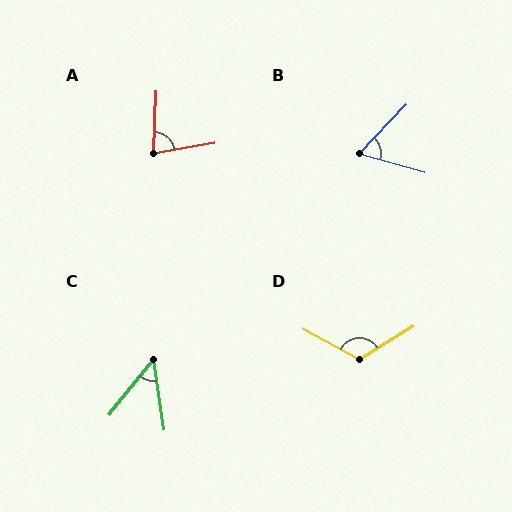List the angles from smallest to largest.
C (47°), B (62°), A (78°), D (120°).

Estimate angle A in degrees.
Approximately 78 degrees.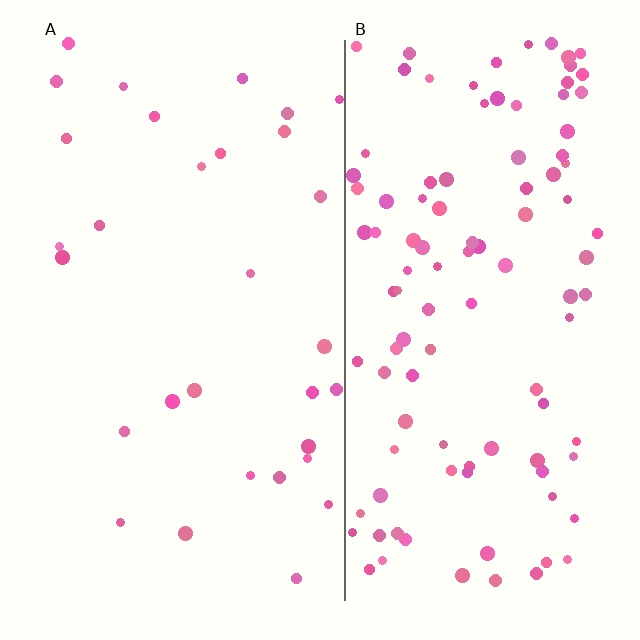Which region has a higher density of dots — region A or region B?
B (the right).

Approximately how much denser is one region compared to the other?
Approximately 3.5× — region B over region A.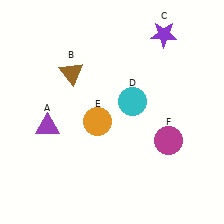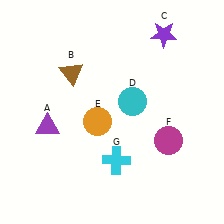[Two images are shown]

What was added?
A cyan cross (G) was added in Image 2.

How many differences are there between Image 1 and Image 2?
There is 1 difference between the two images.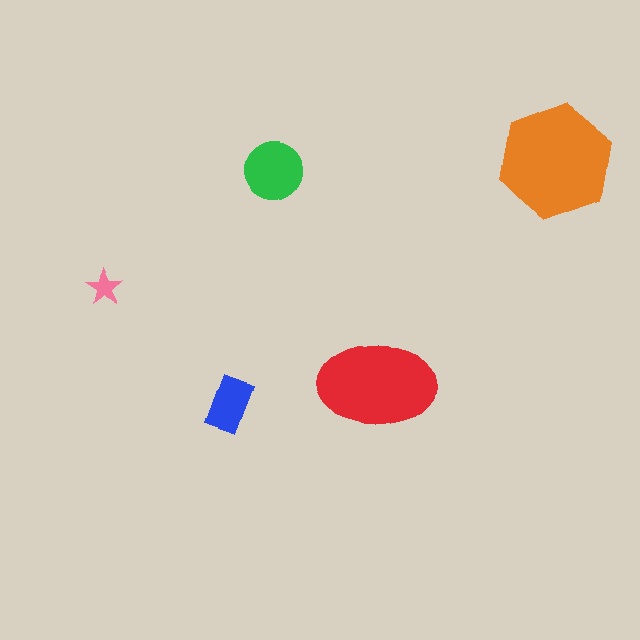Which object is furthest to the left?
The pink star is leftmost.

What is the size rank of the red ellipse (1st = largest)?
2nd.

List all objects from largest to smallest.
The orange hexagon, the red ellipse, the green circle, the blue rectangle, the pink star.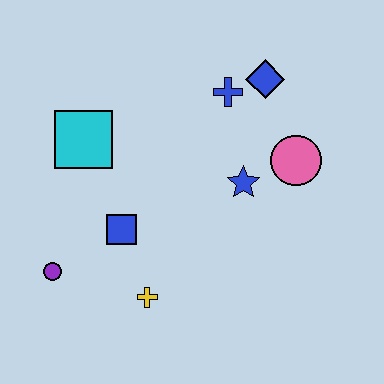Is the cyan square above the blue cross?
No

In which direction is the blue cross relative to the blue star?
The blue cross is above the blue star.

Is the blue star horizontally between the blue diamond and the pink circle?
No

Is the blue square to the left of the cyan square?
No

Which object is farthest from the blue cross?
The purple circle is farthest from the blue cross.